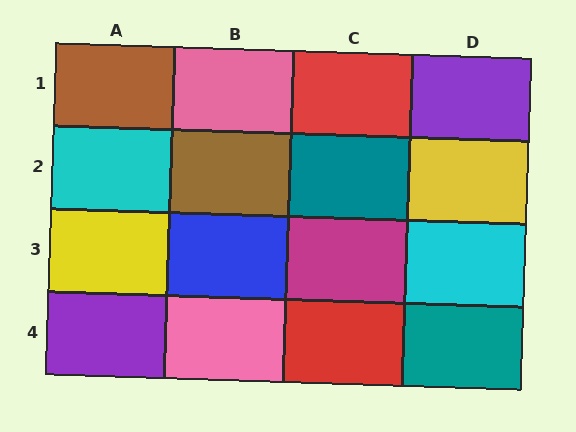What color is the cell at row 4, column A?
Purple.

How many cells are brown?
2 cells are brown.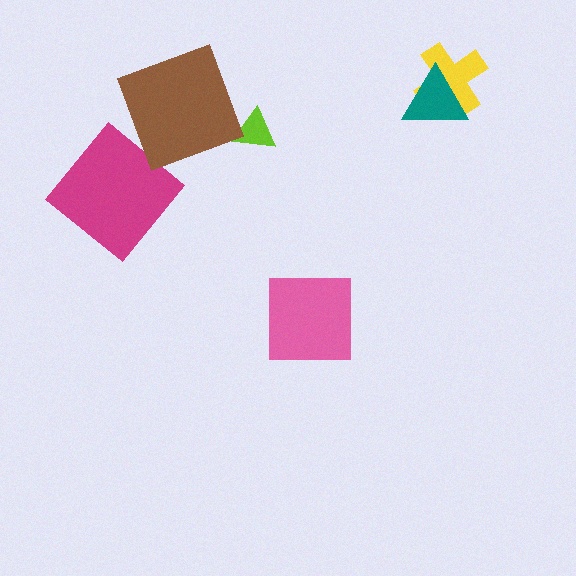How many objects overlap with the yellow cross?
1 object overlaps with the yellow cross.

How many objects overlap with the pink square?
0 objects overlap with the pink square.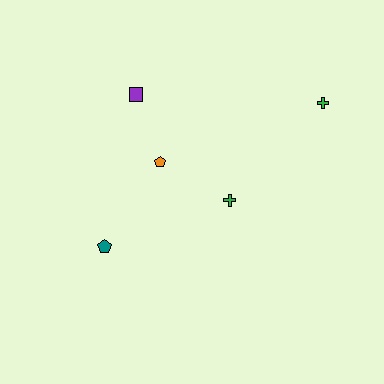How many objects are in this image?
There are 5 objects.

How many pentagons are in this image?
There are 2 pentagons.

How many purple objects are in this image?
There is 1 purple object.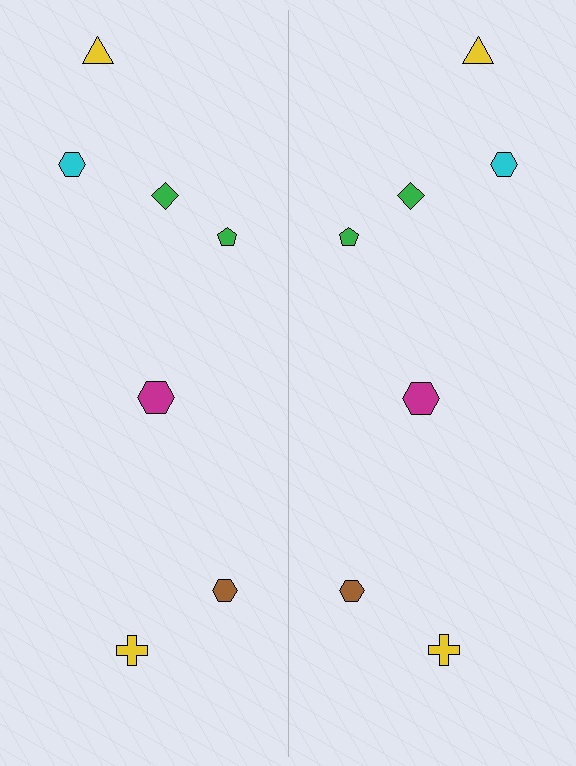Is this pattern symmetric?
Yes, this pattern has bilateral (reflection) symmetry.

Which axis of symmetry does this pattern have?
The pattern has a vertical axis of symmetry running through the center of the image.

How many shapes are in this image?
There are 14 shapes in this image.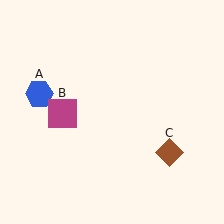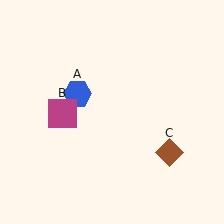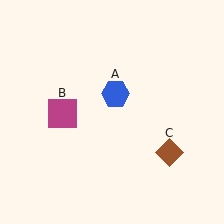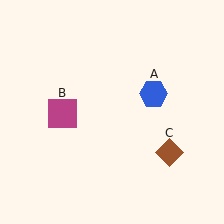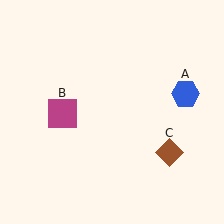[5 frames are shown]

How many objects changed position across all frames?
1 object changed position: blue hexagon (object A).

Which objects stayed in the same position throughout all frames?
Magenta square (object B) and brown diamond (object C) remained stationary.